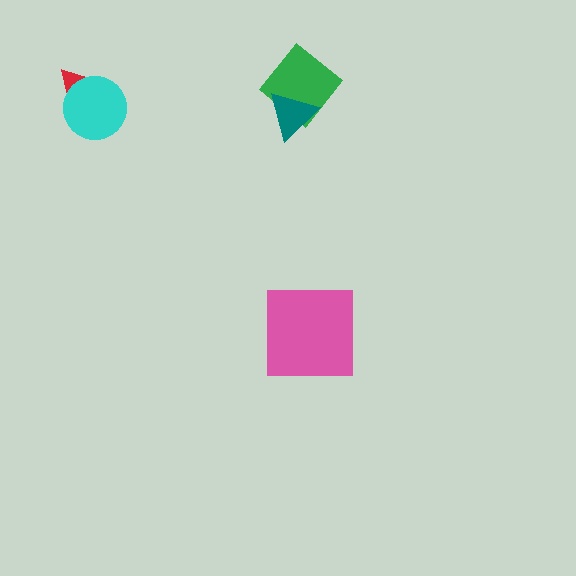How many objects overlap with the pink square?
0 objects overlap with the pink square.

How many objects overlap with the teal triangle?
1 object overlaps with the teal triangle.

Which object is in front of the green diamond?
The teal triangle is in front of the green diamond.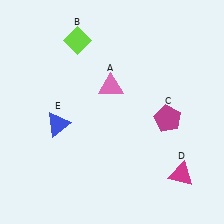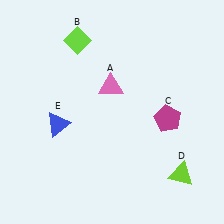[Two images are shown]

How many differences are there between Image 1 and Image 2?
There is 1 difference between the two images.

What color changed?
The triangle (D) changed from magenta in Image 1 to lime in Image 2.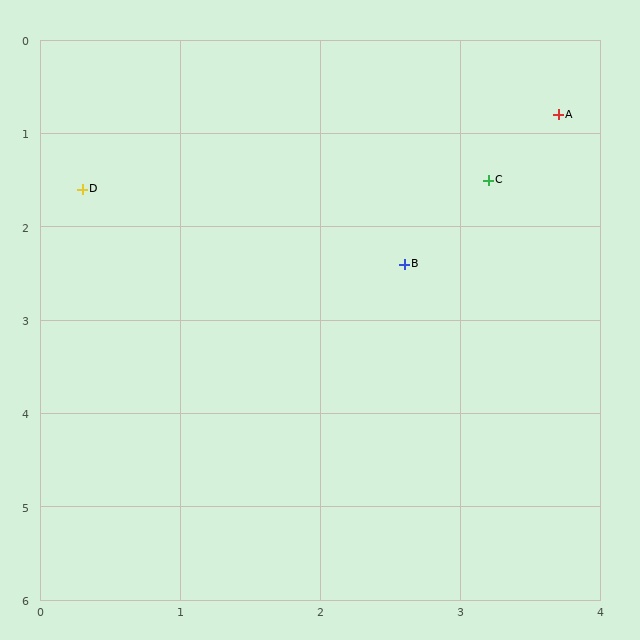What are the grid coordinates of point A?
Point A is at approximately (3.7, 0.8).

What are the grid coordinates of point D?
Point D is at approximately (0.3, 1.6).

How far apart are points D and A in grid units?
Points D and A are about 3.5 grid units apart.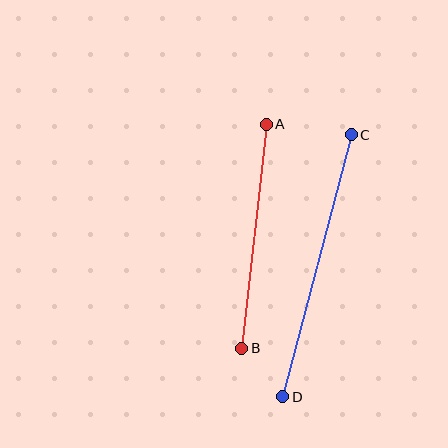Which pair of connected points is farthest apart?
Points C and D are farthest apart.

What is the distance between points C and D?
The distance is approximately 271 pixels.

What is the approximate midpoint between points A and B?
The midpoint is at approximately (254, 236) pixels.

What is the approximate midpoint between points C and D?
The midpoint is at approximately (317, 266) pixels.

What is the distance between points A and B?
The distance is approximately 225 pixels.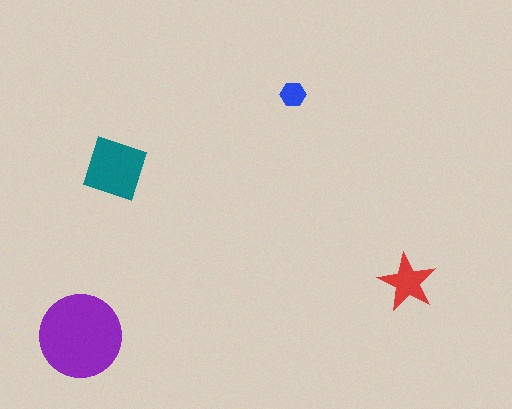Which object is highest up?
The blue hexagon is topmost.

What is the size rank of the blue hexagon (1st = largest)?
4th.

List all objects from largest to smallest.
The purple circle, the teal diamond, the red star, the blue hexagon.